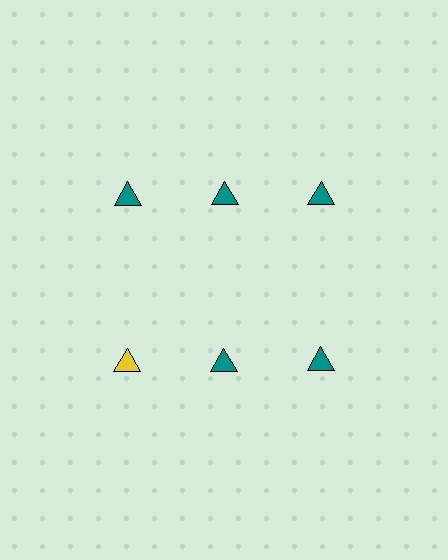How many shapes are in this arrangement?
There are 6 shapes arranged in a grid pattern.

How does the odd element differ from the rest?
It has a different color: yellow instead of teal.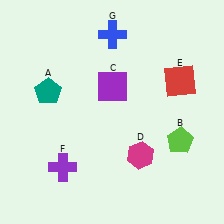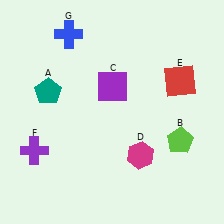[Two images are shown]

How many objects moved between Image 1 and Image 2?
2 objects moved between the two images.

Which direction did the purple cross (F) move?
The purple cross (F) moved left.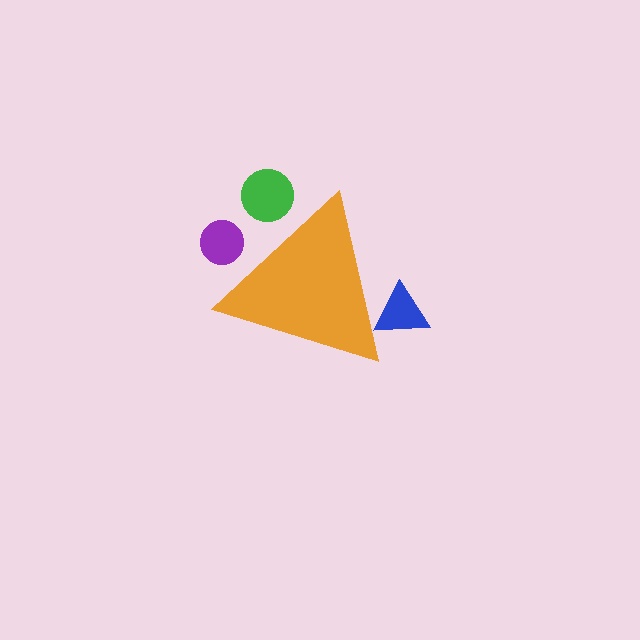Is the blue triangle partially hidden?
Yes, the blue triangle is partially hidden behind the orange triangle.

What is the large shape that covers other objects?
An orange triangle.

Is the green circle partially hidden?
Yes, the green circle is partially hidden behind the orange triangle.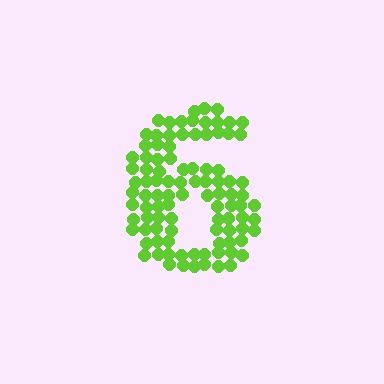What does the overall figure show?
The overall figure shows the digit 6.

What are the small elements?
The small elements are circles.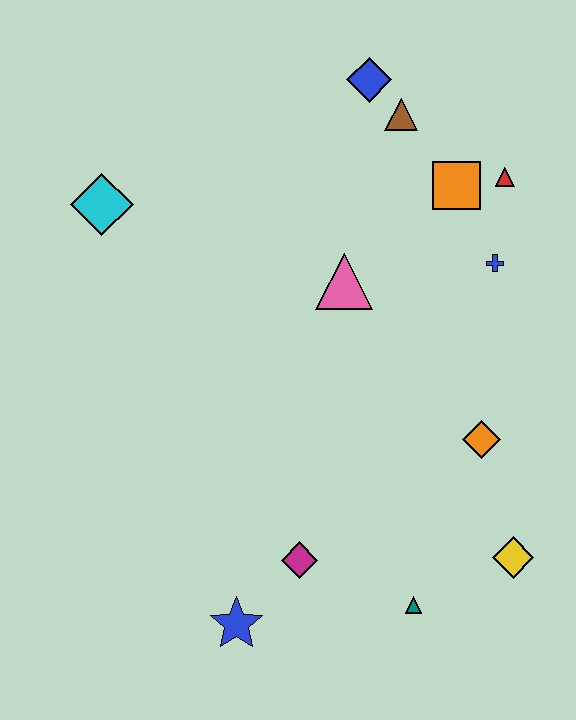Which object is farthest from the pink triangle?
The blue star is farthest from the pink triangle.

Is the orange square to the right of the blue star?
Yes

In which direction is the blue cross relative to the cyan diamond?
The blue cross is to the right of the cyan diamond.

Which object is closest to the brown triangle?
The blue diamond is closest to the brown triangle.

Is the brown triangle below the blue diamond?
Yes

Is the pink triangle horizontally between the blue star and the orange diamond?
Yes